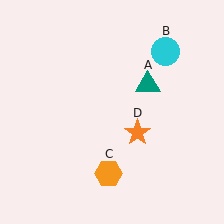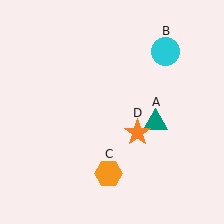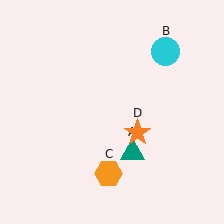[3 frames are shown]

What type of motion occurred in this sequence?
The teal triangle (object A) rotated clockwise around the center of the scene.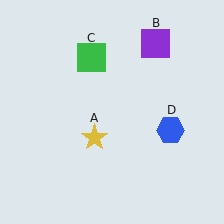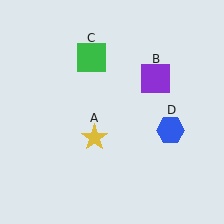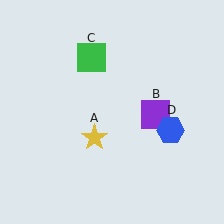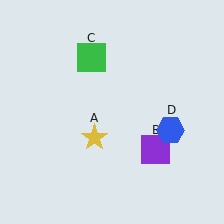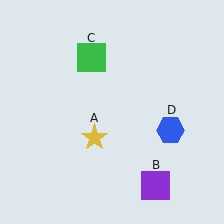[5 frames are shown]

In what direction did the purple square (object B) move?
The purple square (object B) moved down.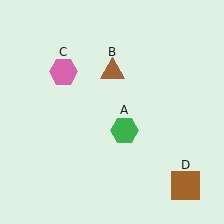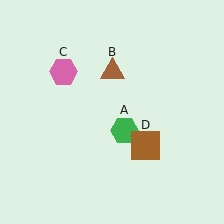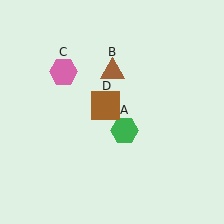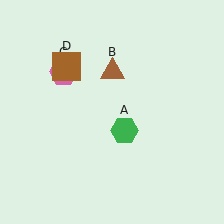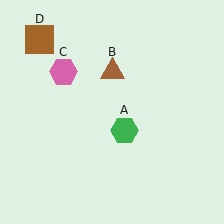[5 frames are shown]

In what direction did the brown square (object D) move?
The brown square (object D) moved up and to the left.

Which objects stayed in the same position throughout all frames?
Green hexagon (object A) and brown triangle (object B) and pink hexagon (object C) remained stationary.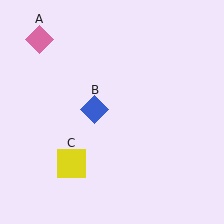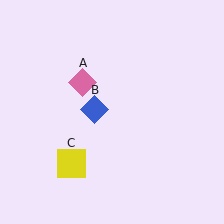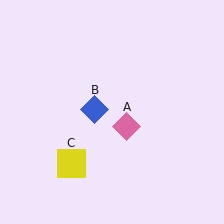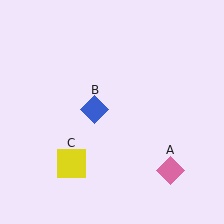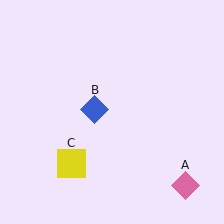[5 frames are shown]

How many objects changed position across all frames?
1 object changed position: pink diamond (object A).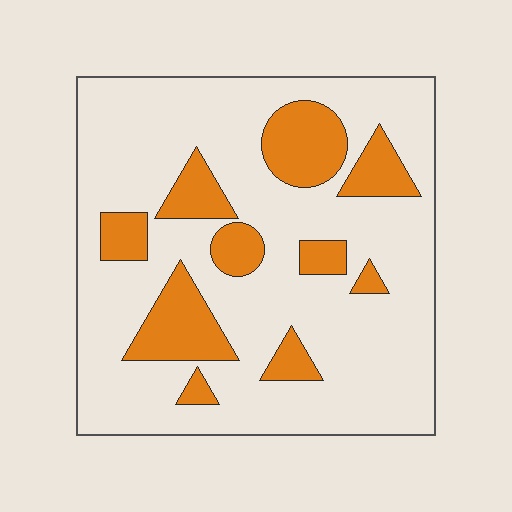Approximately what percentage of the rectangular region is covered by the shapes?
Approximately 20%.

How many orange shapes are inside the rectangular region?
10.